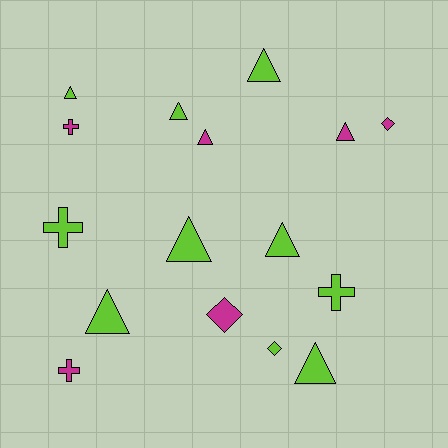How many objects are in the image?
There are 16 objects.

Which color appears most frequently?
Lime, with 10 objects.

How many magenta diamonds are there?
There are 2 magenta diamonds.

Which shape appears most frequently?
Triangle, with 9 objects.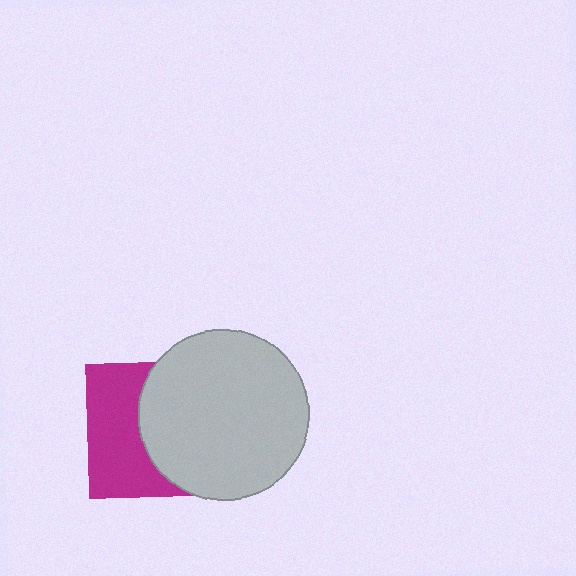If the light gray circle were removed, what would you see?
You would see the complete magenta square.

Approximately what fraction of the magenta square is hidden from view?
Roughly 54% of the magenta square is hidden behind the light gray circle.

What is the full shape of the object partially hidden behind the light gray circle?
The partially hidden object is a magenta square.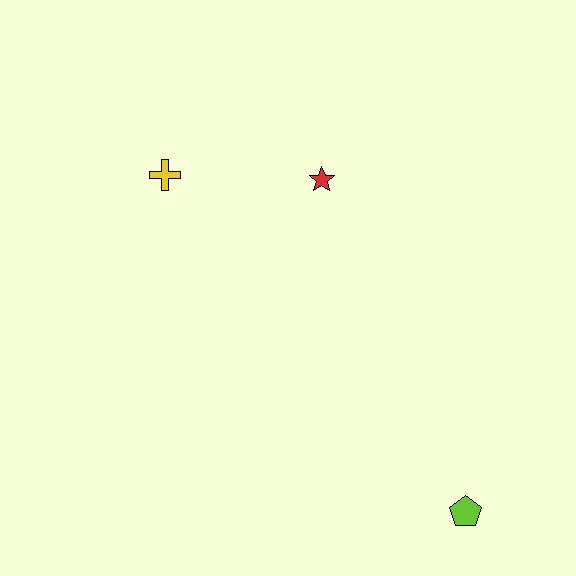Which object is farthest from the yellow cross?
The lime pentagon is farthest from the yellow cross.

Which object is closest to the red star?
The yellow cross is closest to the red star.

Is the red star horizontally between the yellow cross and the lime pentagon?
Yes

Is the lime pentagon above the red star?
No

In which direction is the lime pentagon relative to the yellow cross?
The lime pentagon is below the yellow cross.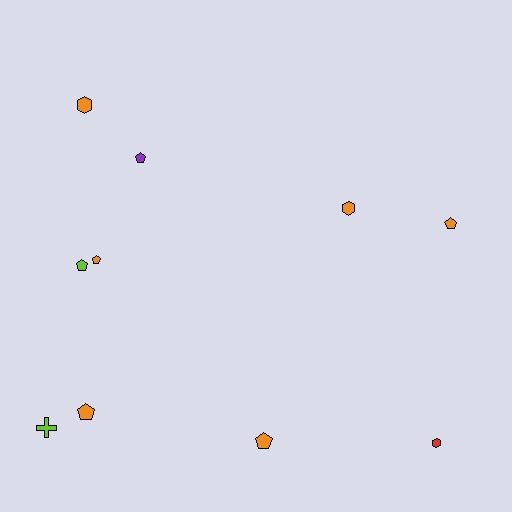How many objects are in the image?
There are 10 objects.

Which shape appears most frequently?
Pentagon, with 6 objects.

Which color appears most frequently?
Orange, with 6 objects.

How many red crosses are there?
There are no red crosses.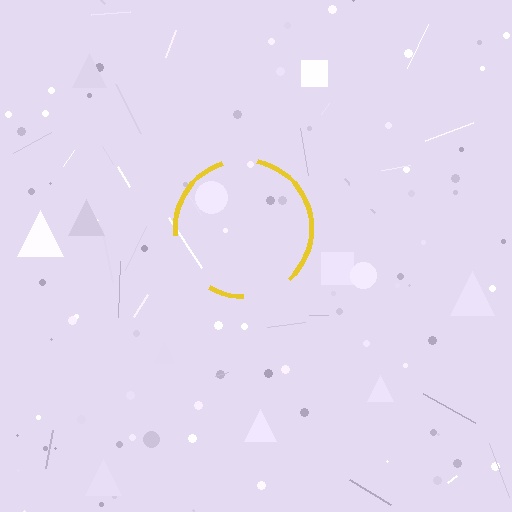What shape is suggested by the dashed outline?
The dashed outline suggests a circle.